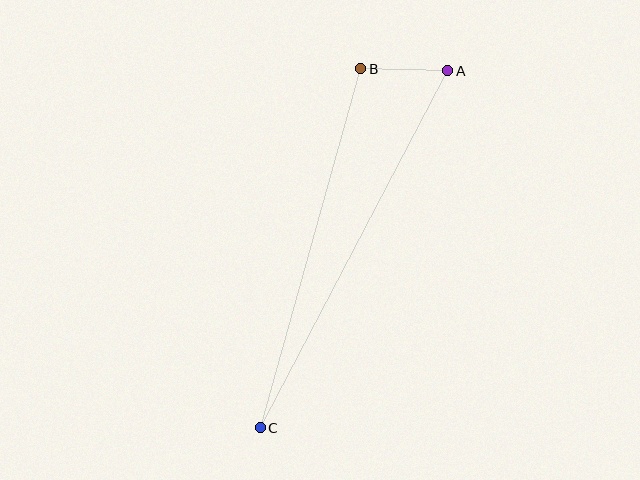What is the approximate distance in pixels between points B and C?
The distance between B and C is approximately 373 pixels.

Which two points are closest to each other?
Points A and B are closest to each other.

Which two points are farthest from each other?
Points A and C are farthest from each other.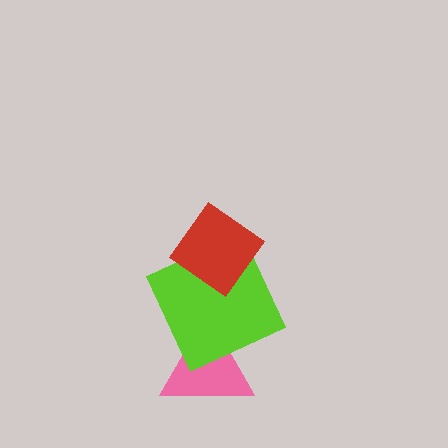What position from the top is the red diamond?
The red diamond is 1st from the top.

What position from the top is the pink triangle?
The pink triangle is 3rd from the top.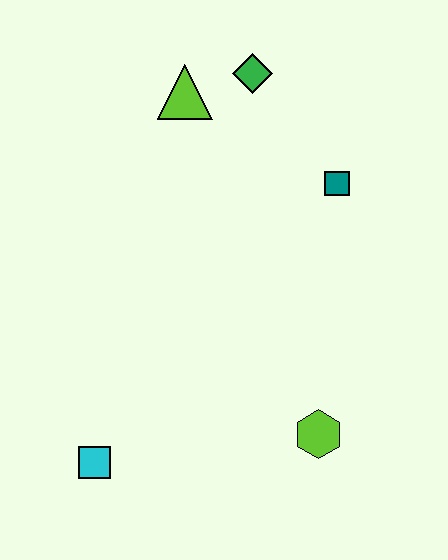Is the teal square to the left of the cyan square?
No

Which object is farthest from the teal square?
The cyan square is farthest from the teal square.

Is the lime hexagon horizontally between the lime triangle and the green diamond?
No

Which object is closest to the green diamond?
The lime triangle is closest to the green diamond.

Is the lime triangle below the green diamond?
Yes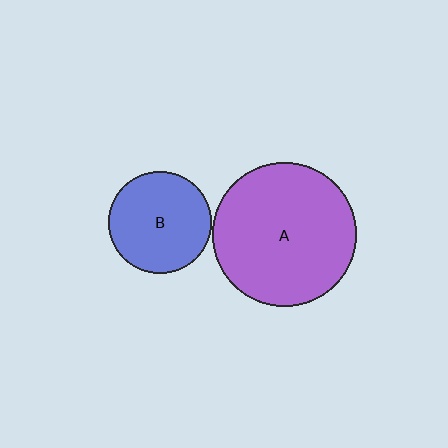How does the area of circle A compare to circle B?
Approximately 2.0 times.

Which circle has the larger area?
Circle A (purple).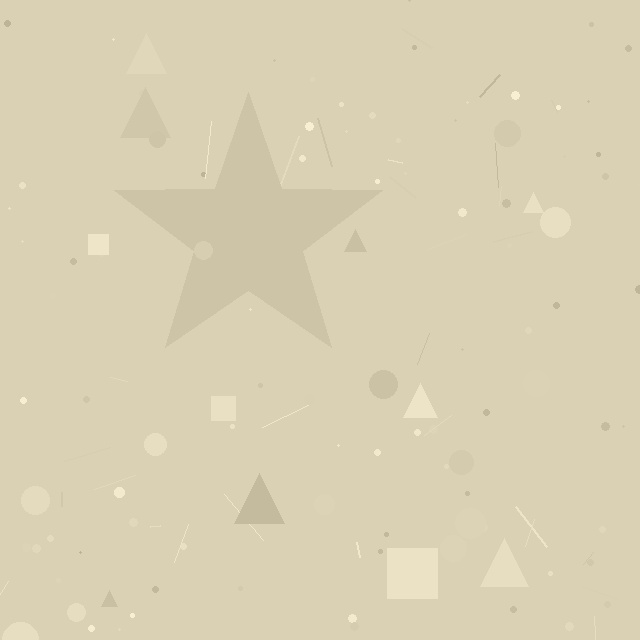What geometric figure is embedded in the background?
A star is embedded in the background.